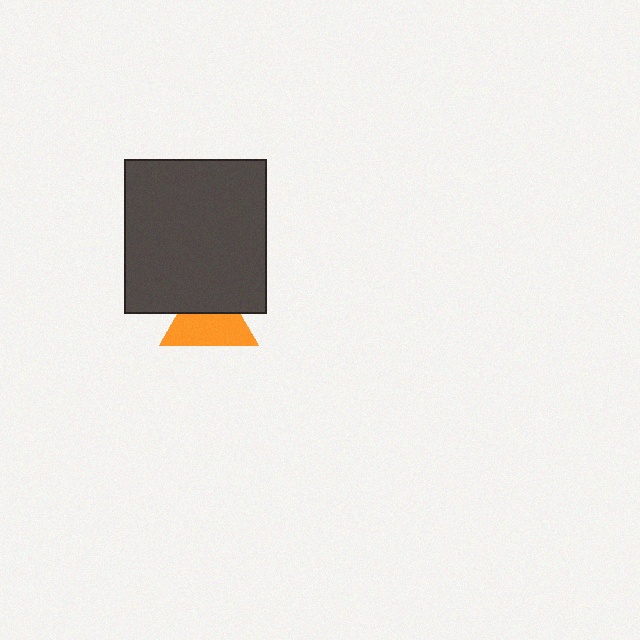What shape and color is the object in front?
The object in front is a dark gray rectangle.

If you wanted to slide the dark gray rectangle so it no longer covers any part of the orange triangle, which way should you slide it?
Slide it up — that is the most direct way to separate the two shapes.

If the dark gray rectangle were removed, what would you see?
You would see the complete orange triangle.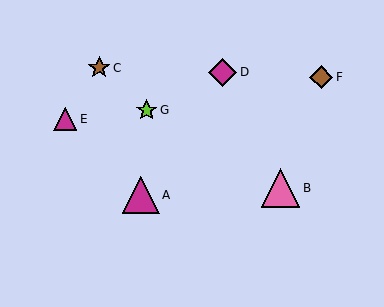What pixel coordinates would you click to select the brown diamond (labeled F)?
Click at (321, 77) to select the brown diamond F.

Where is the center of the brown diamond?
The center of the brown diamond is at (321, 77).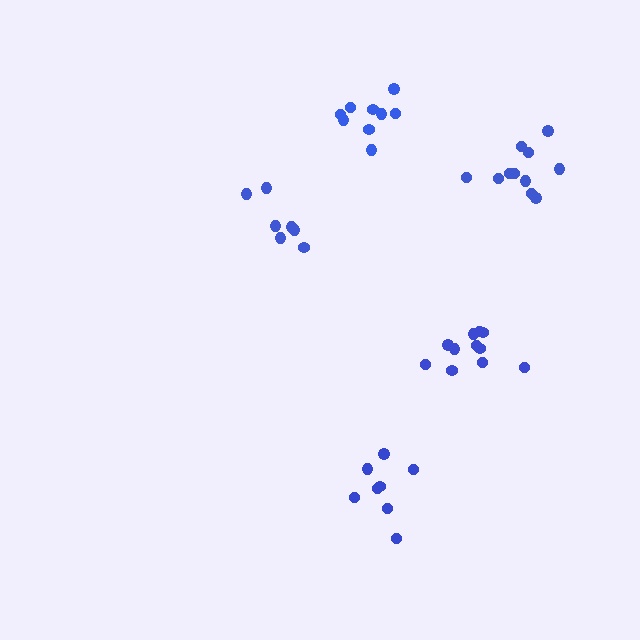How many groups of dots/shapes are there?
There are 5 groups.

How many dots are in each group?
Group 1: 7 dots, Group 2: 11 dots, Group 3: 9 dots, Group 4: 8 dots, Group 5: 11 dots (46 total).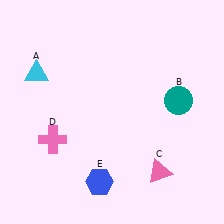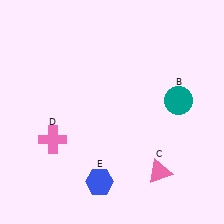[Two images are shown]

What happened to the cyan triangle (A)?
The cyan triangle (A) was removed in Image 2. It was in the top-left area of Image 1.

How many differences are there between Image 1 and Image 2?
There is 1 difference between the two images.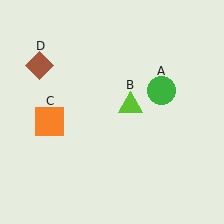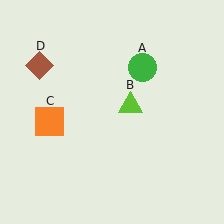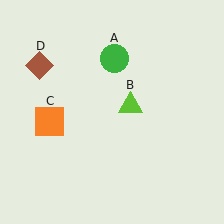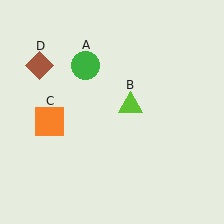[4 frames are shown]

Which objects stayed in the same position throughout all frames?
Lime triangle (object B) and orange square (object C) and brown diamond (object D) remained stationary.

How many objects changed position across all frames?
1 object changed position: green circle (object A).